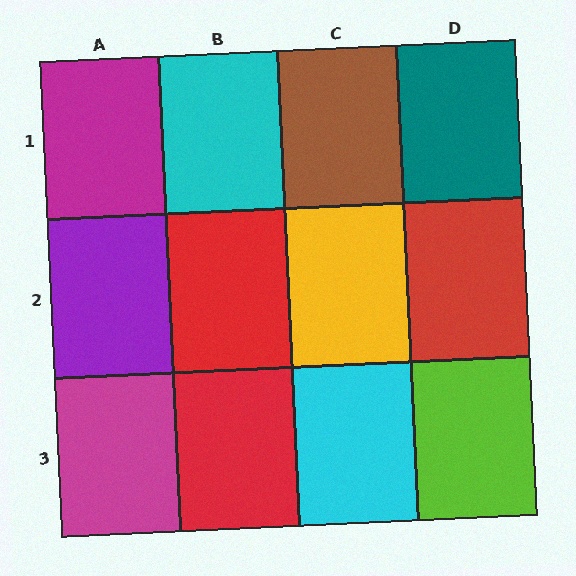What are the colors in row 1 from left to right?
Magenta, cyan, brown, teal.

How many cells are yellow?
1 cell is yellow.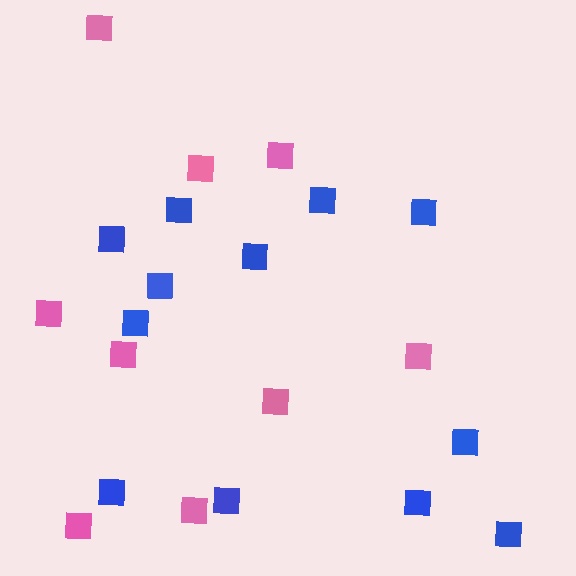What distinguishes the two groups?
There are 2 groups: one group of pink squares (9) and one group of blue squares (12).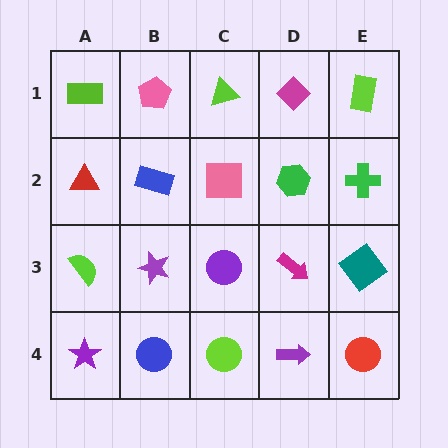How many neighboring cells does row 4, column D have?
3.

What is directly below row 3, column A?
A purple star.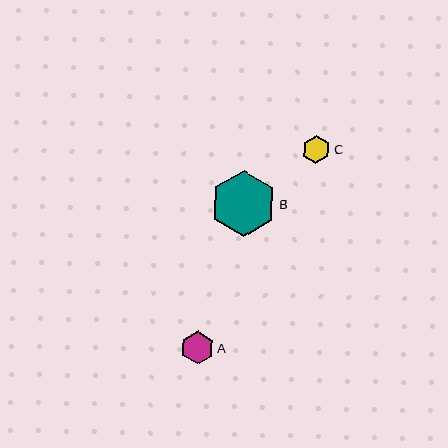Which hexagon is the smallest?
Hexagon C is the smallest with a size of approximately 28 pixels.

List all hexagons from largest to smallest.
From largest to smallest: B, A, C.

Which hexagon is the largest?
Hexagon B is the largest with a size of approximately 66 pixels.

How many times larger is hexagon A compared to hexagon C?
Hexagon A is approximately 1.2 times the size of hexagon C.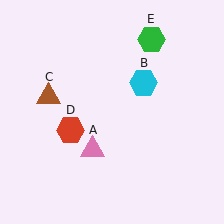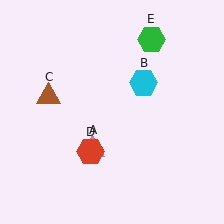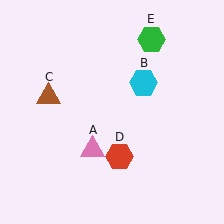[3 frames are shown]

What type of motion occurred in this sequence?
The red hexagon (object D) rotated counterclockwise around the center of the scene.